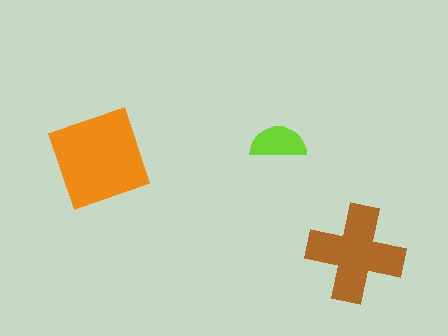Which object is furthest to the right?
The brown cross is rightmost.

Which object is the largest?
The orange diamond.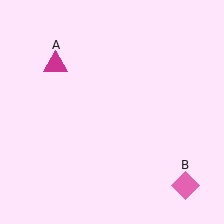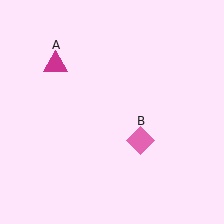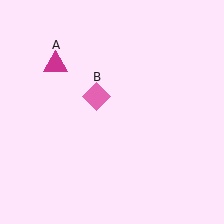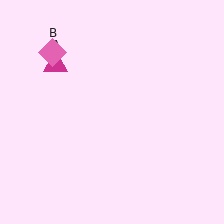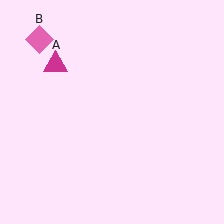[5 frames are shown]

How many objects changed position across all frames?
1 object changed position: pink diamond (object B).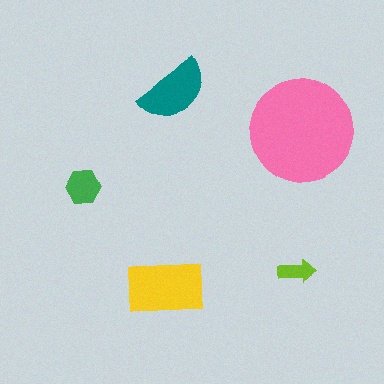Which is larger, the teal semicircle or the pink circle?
The pink circle.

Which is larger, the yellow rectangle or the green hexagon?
The yellow rectangle.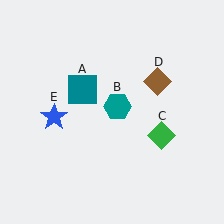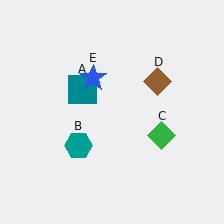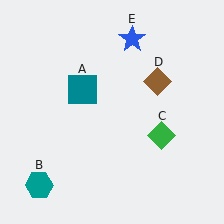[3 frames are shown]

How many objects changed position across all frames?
2 objects changed position: teal hexagon (object B), blue star (object E).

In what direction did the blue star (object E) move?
The blue star (object E) moved up and to the right.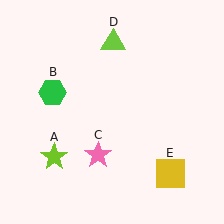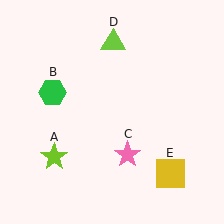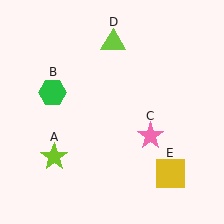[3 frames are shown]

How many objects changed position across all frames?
1 object changed position: pink star (object C).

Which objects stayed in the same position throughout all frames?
Lime star (object A) and green hexagon (object B) and lime triangle (object D) and yellow square (object E) remained stationary.